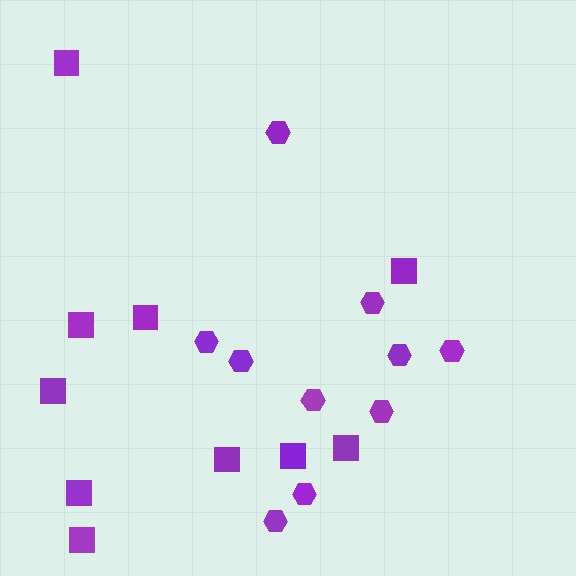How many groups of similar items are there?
There are 2 groups: one group of hexagons (10) and one group of squares (10).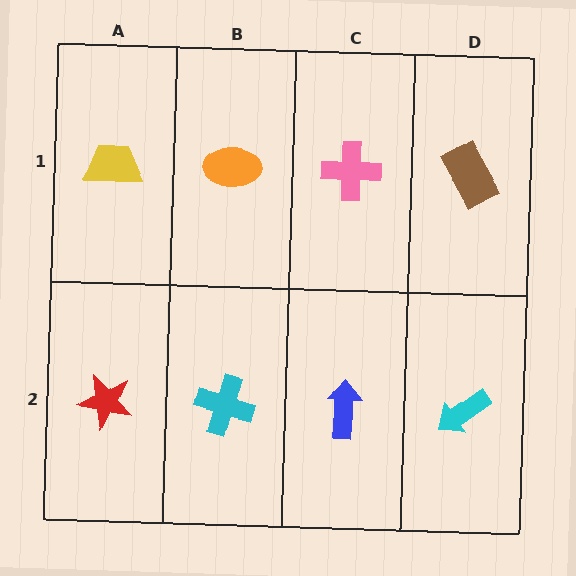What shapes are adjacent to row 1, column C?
A blue arrow (row 2, column C), an orange ellipse (row 1, column B), a brown rectangle (row 1, column D).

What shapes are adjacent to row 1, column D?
A cyan arrow (row 2, column D), a pink cross (row 1, column C).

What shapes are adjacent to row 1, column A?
A red star (row 2, column A), an orange ellipse (row 1, column B).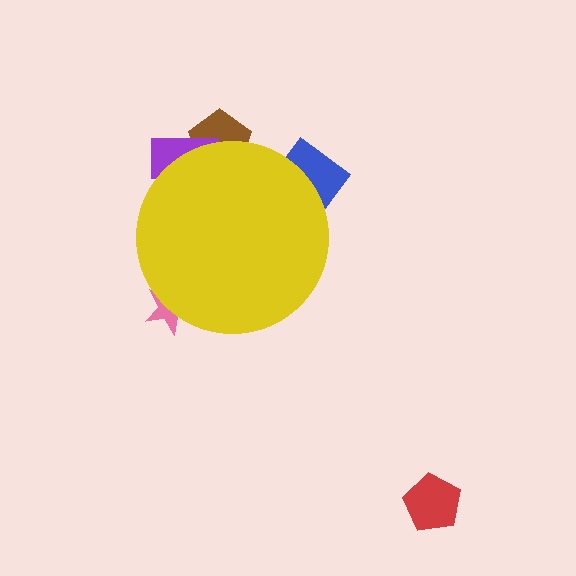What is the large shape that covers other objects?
A yellow circle.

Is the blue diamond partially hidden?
Yes, the blue diamond is partially hidden behind the yellow circle.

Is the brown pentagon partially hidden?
Yes, the brown pentagon is partially hidden behind the yellow circle.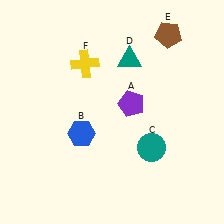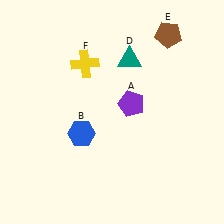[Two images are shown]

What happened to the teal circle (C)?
The teal circle (C) was removed in Image 2. It was in the bottom-right area of Image 1.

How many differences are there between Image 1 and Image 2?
There is 1 difference between the two images.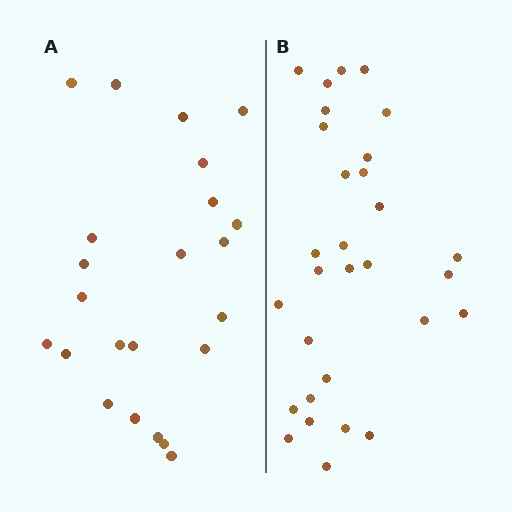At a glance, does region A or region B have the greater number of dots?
Region B (the right region) has more dots.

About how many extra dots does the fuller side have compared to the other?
Region B has roughly 8 or so more dots than region A.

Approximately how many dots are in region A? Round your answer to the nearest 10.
About 20 dots. (The exact count is 23, which rounds to 20.)